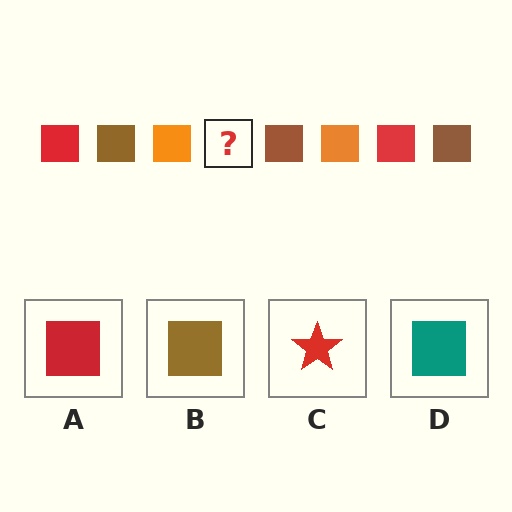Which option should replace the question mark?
Option A.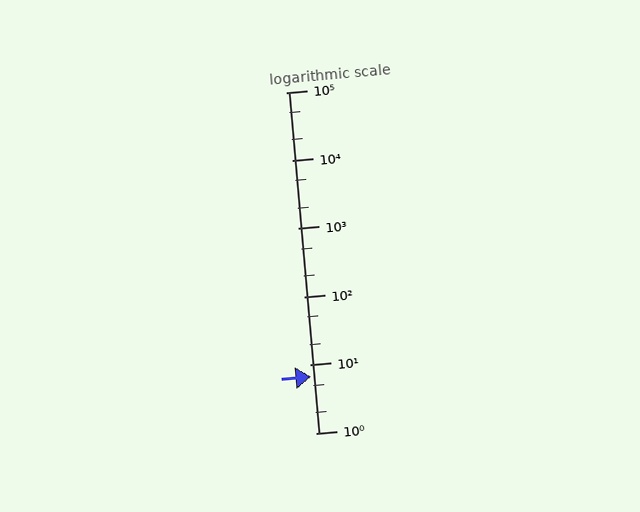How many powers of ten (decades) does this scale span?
The scale spans 5 decades, from 1 to 100000.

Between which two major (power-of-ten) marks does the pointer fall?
The pointer is between 1 and 10.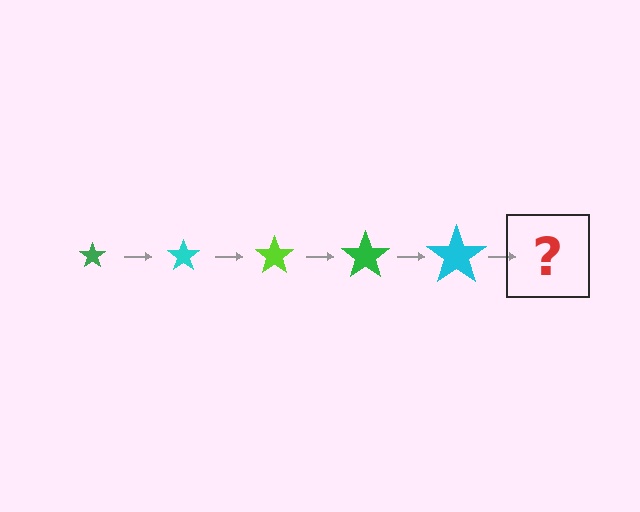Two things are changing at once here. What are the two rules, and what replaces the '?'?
The two rules are that the star grows larger each step and the color cycles through green, cyan, and lime. The '?' should be a lime star, larger than the previous one.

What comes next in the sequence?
The next element should be a lime star, larger than the previous one.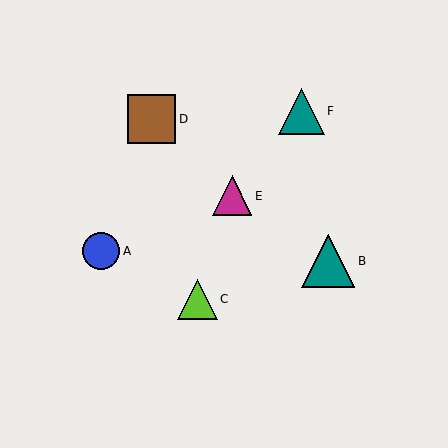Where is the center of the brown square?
The center of the brown square is at (152, 119).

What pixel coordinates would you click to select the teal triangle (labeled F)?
Click at (302, 111) to select the teal triangle F.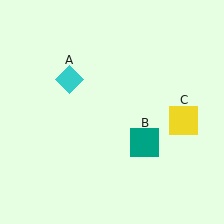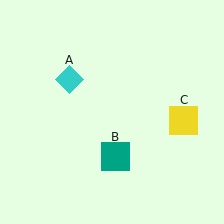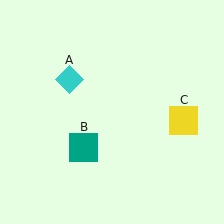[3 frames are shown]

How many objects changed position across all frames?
1 object changed position: teal square (object B).